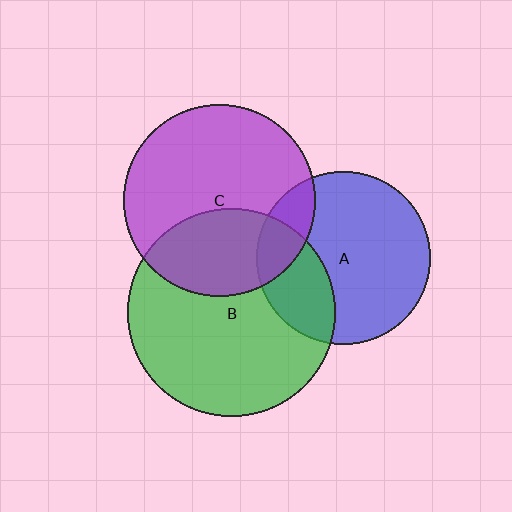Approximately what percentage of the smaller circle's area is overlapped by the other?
Approximately 35%.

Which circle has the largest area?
Circle B (green).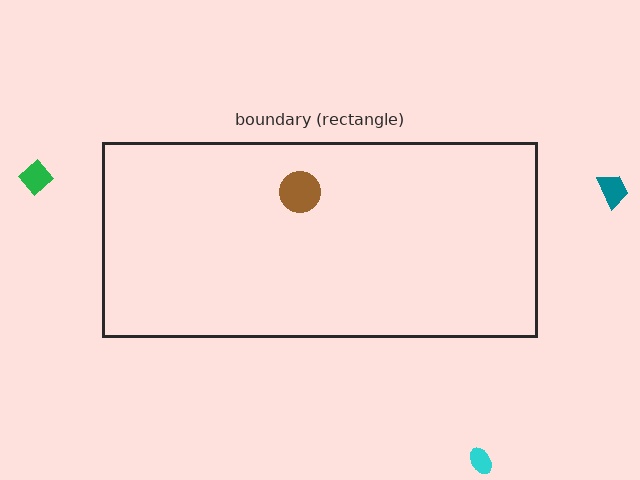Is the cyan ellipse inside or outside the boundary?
Outside.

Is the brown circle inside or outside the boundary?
Inside.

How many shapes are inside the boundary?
1 inside, 3 outside.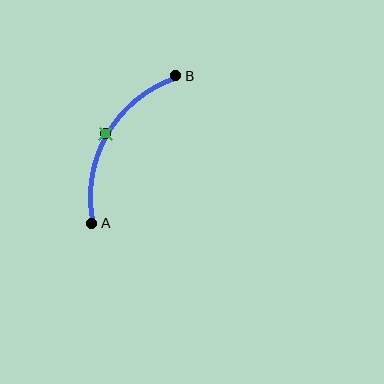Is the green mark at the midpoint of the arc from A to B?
Yes. The green mark lies on the arc at equal arc-length from both A and B — it is the arc midpoint.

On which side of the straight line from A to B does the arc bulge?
The arc bulges to the left of the straight line connecting A and B.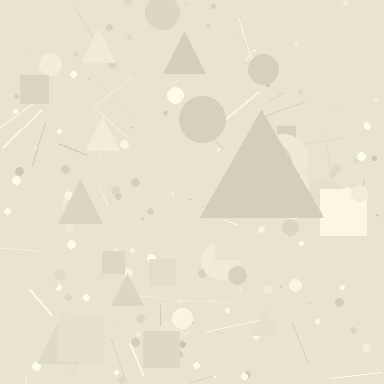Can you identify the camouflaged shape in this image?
The camouflaged shape is a triangle.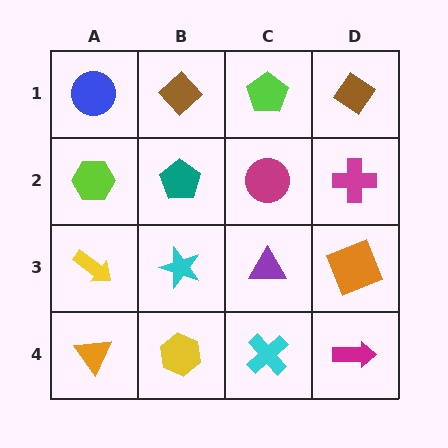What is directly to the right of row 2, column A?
A teal pentagon.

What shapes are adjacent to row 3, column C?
A magenta circle (row 2, column C), a cyan cross (row 4, column C), a cyan star (row 3, column B), an orange square (row 3, column D).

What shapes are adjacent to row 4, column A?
A yellow arrow (row 3, column A), a yellow hexagon (row 4, column B).